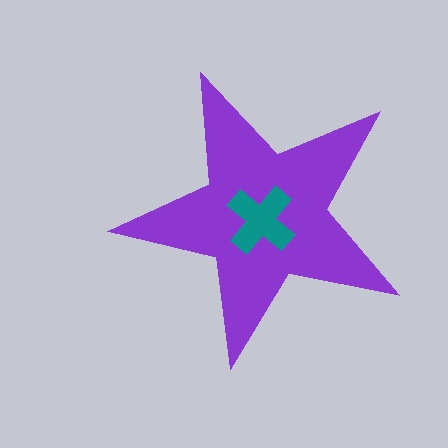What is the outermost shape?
The purple star.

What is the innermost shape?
The teal cross.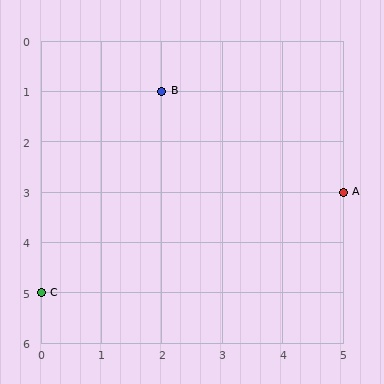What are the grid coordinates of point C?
Point C is at grid coordinates (0, 5).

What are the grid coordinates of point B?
Point B is at grid coordinates (2, 1).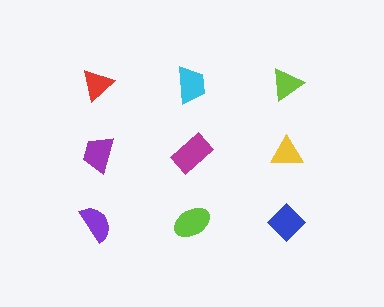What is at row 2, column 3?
A yellow triangle.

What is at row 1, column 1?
A red triangle.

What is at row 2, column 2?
A magenta rectangle.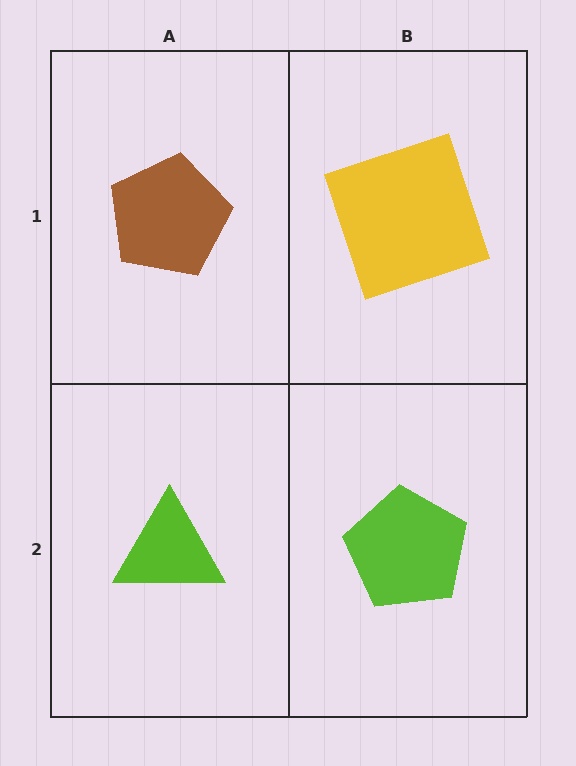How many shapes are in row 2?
2 shapes.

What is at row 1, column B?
A yellow square.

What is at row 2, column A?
A lime triangle.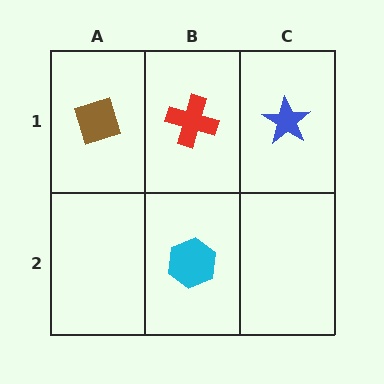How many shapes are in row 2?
1 shape.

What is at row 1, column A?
A brown diamond.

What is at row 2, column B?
A cyan hexagon.